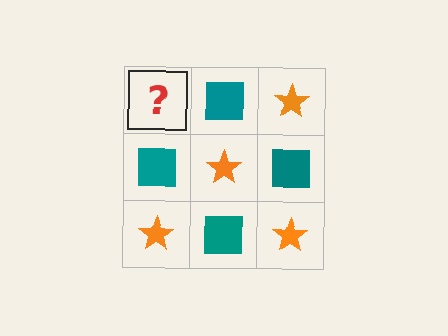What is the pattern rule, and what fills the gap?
The rule is that it alternates orange star and teal square in a checkerboard pattern. The gap should be filled with an orange star.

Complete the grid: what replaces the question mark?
The question mark should be replaced with an orange star.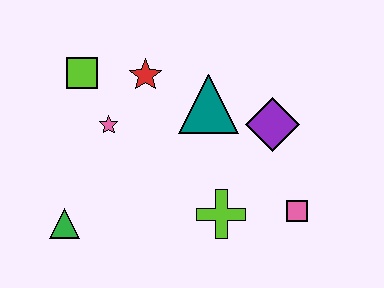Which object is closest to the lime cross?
The pink square is closest to the lime cross.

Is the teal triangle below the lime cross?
No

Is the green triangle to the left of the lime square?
Yes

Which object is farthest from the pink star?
The pink square is farthest from the pink star.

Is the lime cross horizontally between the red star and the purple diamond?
Yes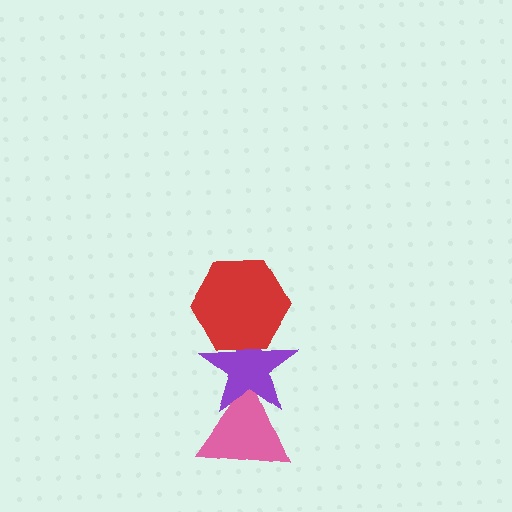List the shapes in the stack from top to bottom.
From top to bottom: the red hexagon, the purple star, the pink triangle.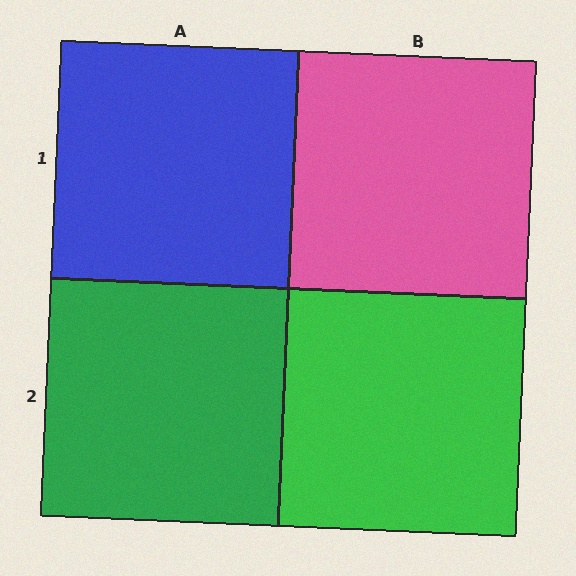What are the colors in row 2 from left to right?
Green, green.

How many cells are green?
2 cells are green.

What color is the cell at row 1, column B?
Pink.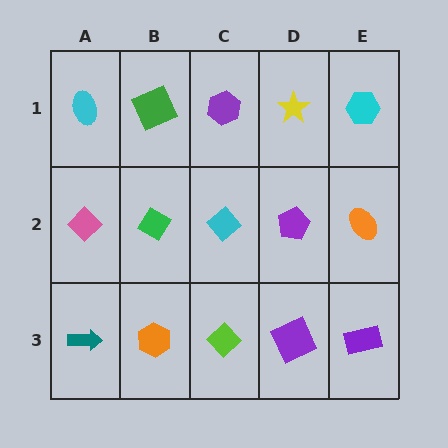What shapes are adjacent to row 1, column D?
A purple pentagon (row 2, column D), a purple hexagon (row 1, column C), a cyan hexagon (row 1, column E).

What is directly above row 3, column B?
A green diamond.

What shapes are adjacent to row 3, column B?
A green diamond (row 2, column B), a teal arrow (row 3, column A), a lime diamond (row 3, column C).